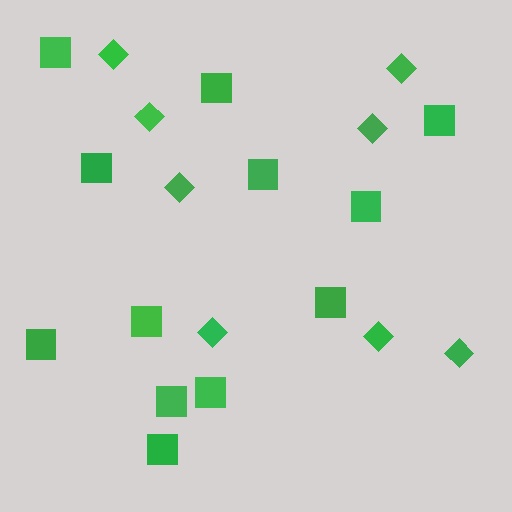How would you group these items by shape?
There are 2 groups: one group of diamonds (8) and one group of squares (12).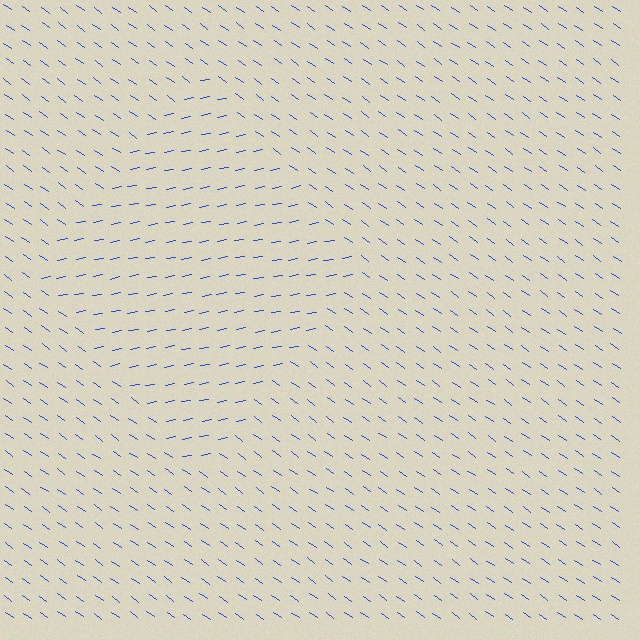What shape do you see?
I see a diamond.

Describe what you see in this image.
The image is filled with small blue line segments. A diamond region in the image has lines oriented differently from the surrounding lines, creating a visible texture boundary.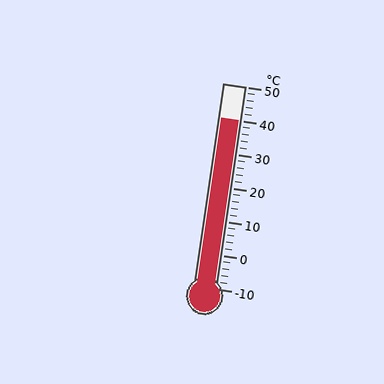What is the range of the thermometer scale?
The thermometer scale ranges from -10°C to 50°C.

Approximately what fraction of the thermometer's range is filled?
The thermometer is filled to approximately 85% of its range.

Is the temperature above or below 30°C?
The temperature is above 30°C.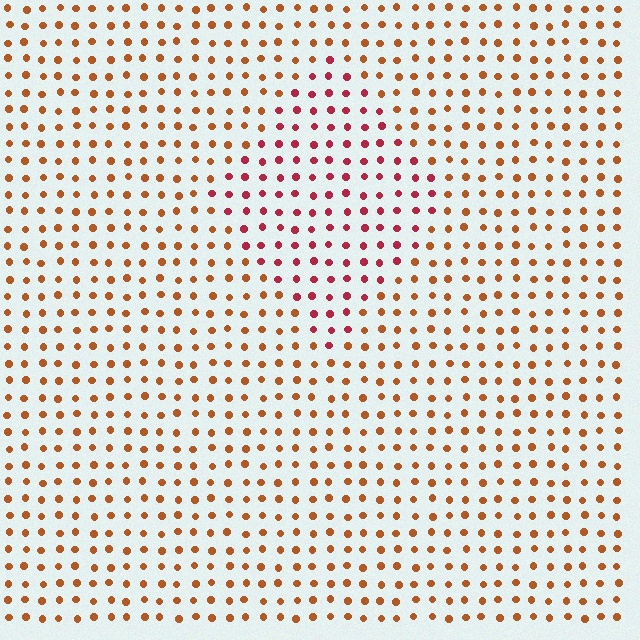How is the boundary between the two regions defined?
The boundary is defined purely by a slight shift in hue (about 37 degrees). Spacing, size, and orientation are identical on both sides.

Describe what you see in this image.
The image is filled with small brown elements in a uniform arrangement. A diamond-shaped region is visible where the elements are tinted to a slightly different hue, forming a subtle color boundary.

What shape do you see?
I see a diamond.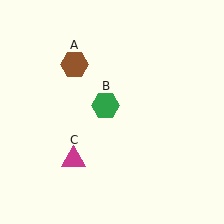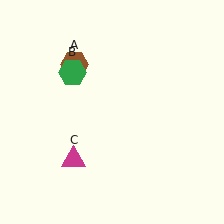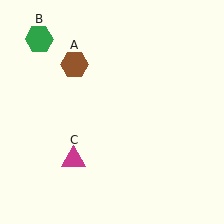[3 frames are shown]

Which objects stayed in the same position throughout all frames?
Brown hexagon (object A) and magenta triangle (object C) remained stationary.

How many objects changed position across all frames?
1 object changed position: green hexagon (object B).